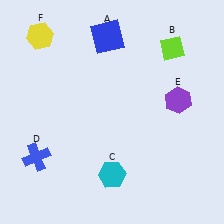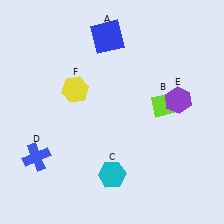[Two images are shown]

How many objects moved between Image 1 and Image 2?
2 objects moved between the two images.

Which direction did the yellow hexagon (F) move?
The yellow hexagon (F) moved down.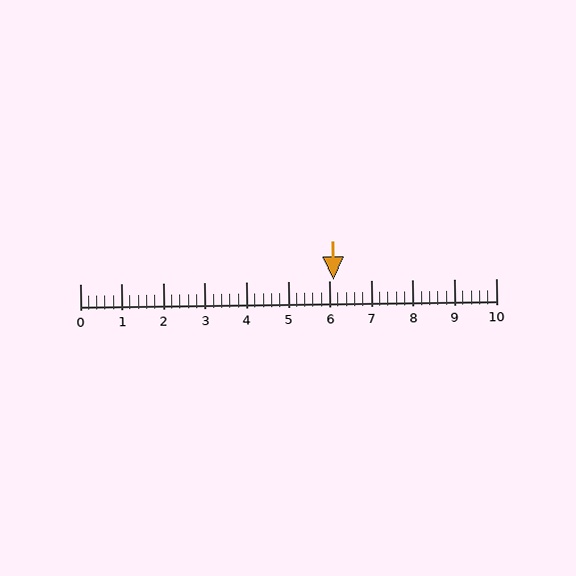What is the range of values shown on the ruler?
The ruler shows values from 0 to 10.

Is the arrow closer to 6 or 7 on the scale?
The arrow is closer to 6.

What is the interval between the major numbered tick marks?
The major tick marks are spaced 1 units apart.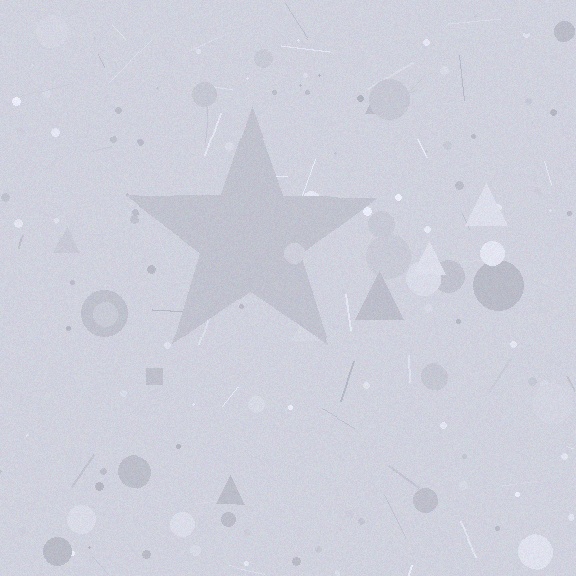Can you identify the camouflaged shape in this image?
The camouflaged shape is a star.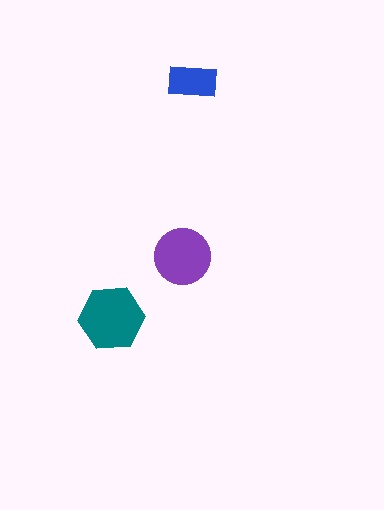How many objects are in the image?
There are 3 objects in the image.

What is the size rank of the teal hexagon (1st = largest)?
1st.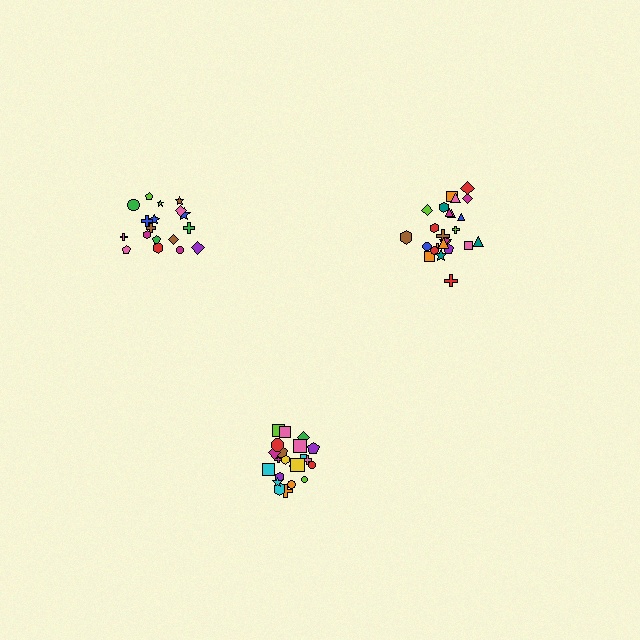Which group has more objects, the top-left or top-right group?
The top-right group.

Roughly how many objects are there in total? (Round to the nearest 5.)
Roughly 65 objects in total.